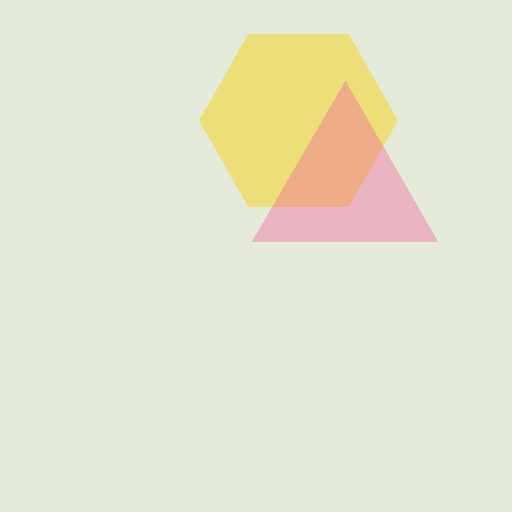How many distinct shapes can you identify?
There are 2 distinct shapes: a yellow hexagon, a pink triangle.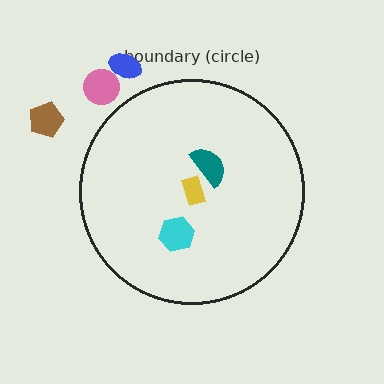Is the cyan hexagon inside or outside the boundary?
Inside.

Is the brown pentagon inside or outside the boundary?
Outside.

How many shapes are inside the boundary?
3 inside, 3 outside.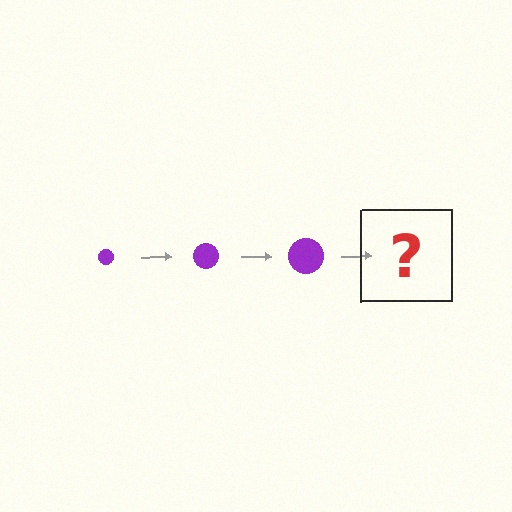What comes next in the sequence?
The next element should be a purple circle, larger than the previous one.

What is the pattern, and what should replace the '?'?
The pattern is that the circle gets progressively larger each step. The '?' should be a purple circle, larger than the previous one.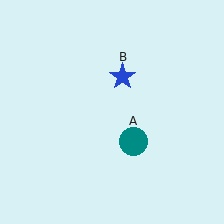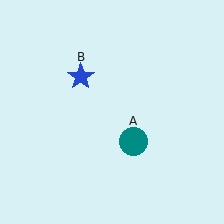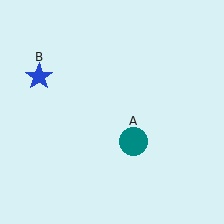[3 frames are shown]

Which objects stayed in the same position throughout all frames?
Teal circle (object A) remained stationary.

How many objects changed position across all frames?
1 object changed position: blue star (object B).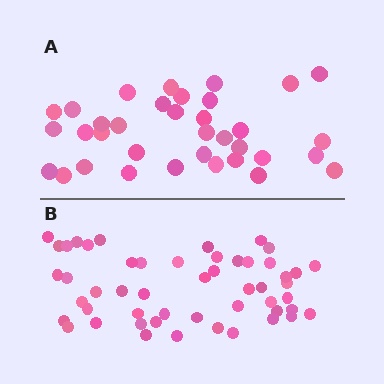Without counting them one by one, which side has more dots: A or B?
Region B (the bottom region) has more dots.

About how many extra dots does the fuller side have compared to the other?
Region B has approximately 15 more dots than region A.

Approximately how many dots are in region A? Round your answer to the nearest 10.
About 40 dots. (The exact count is 35, which rounds to 40.)